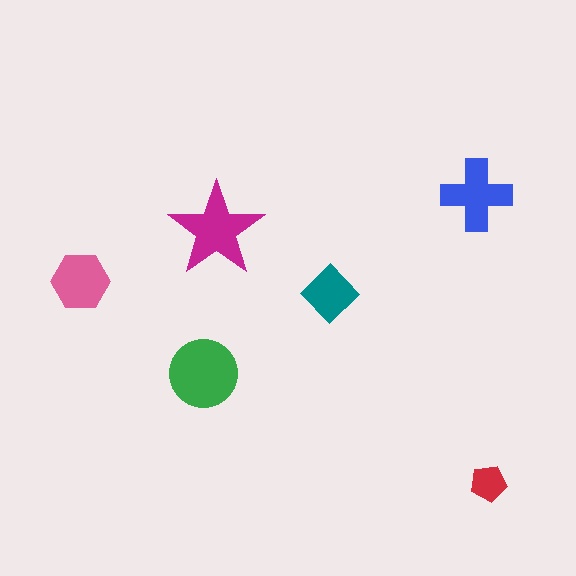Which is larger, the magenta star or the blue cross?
The magenta star.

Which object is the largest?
The green circle.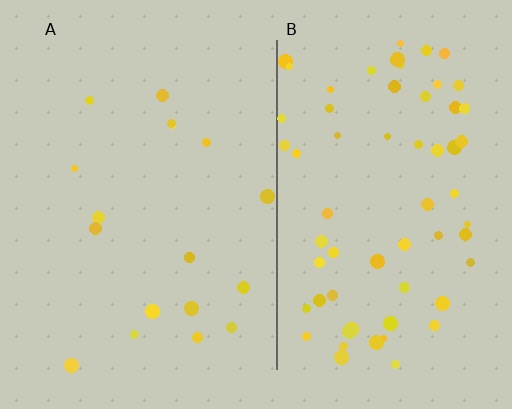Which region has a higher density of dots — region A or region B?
B (the right).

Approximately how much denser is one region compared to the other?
Approximately 3.8× — region B over region A.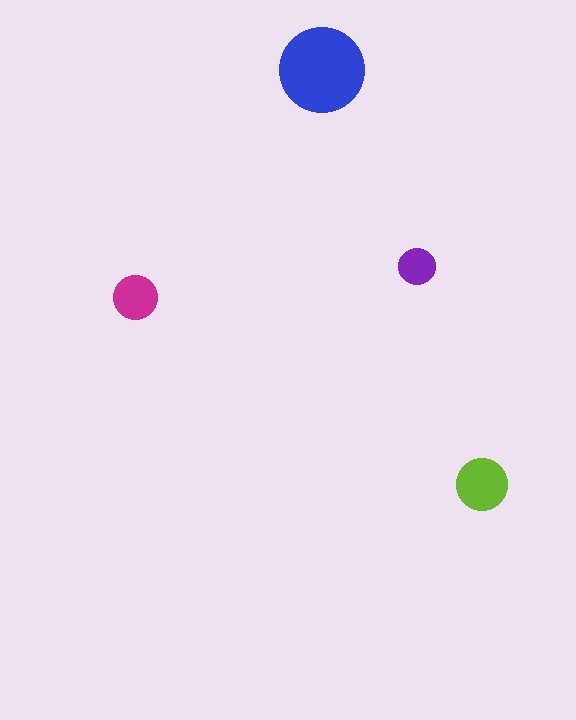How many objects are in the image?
There are 4 objects in the image.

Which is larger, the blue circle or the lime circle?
The blue one.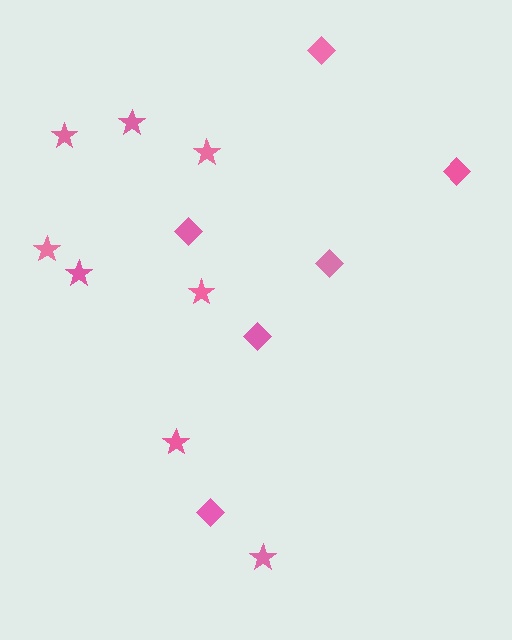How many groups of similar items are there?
There are 2 groups: one group of stars (8) and one group of diamonds (6).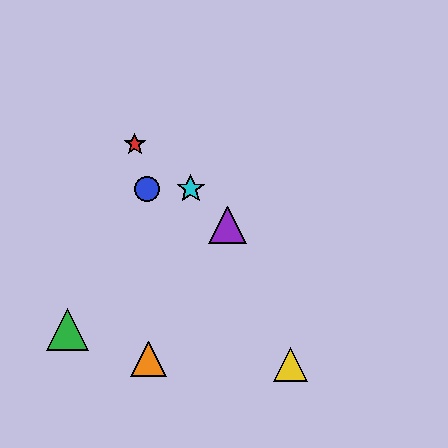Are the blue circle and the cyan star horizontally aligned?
Yes, both are at y≈189.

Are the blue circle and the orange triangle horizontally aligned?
No, the blue circle is at y≈189 and the orange triangle is at y≈359.